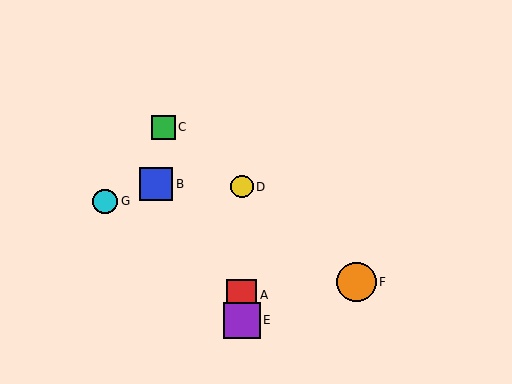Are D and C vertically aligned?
No, D is at x≈242 and C is at x≈163.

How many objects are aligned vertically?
3 objects (A, D, E) are aligned vertically.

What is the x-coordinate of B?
Object B is at x≈156.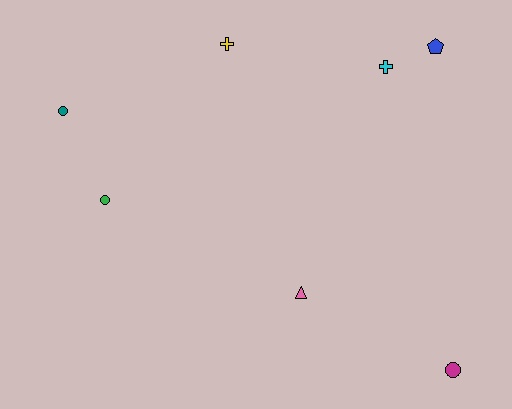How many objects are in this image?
There are 7 objects.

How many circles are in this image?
There are 3 circles.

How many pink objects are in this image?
There is 1 pink object.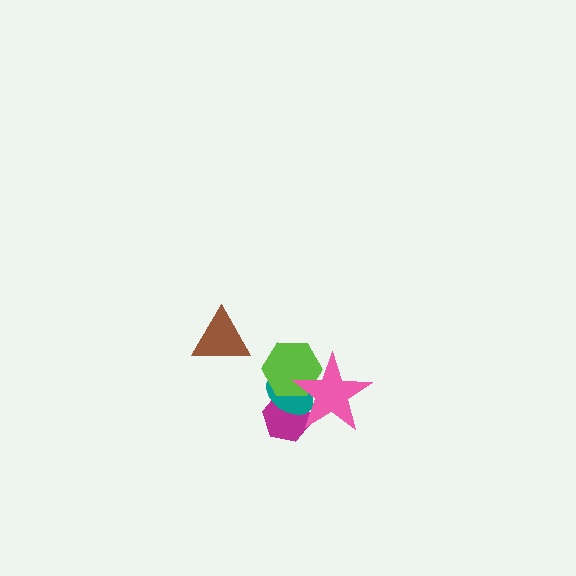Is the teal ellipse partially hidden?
Yes, it is partially covered by another shape.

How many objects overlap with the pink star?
3 objects overlap with the pink star.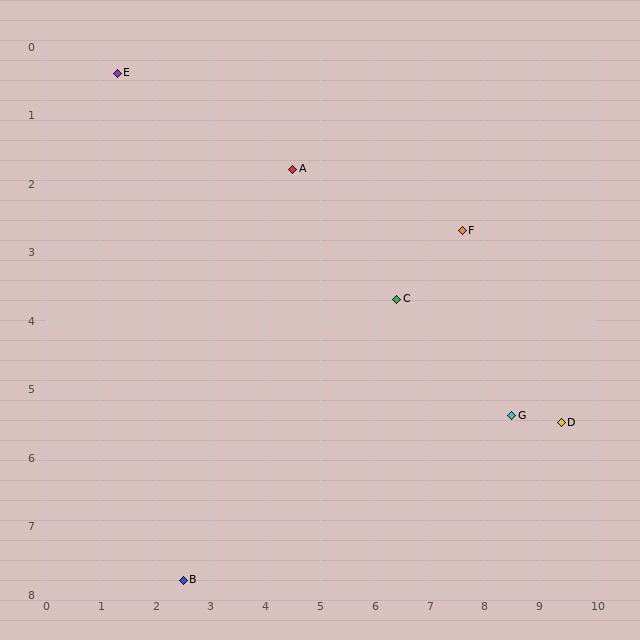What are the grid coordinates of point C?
Point C is at approximately (6.4, 3.7).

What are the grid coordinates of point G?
Point G is at approximately (8.5, 5.4).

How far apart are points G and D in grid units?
Points G and D are about 0.9 grid units apart.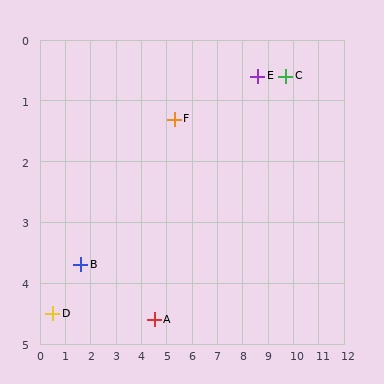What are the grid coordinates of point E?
Point E is at approximately (8.6, 0.6).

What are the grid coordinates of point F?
Point F is at approximately (5.3, 1.3).